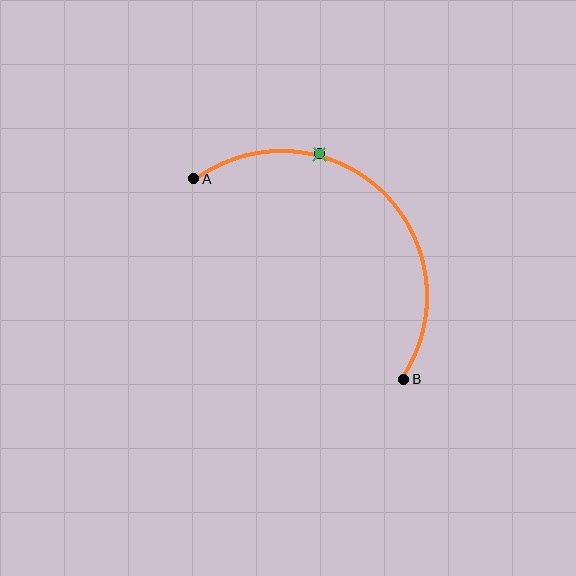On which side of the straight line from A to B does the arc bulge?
The arc bulges above and to the right of the straight line connecting A and B.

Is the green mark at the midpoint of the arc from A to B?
No. The green mark lies on the arc but is closer to endpoint A. The arc midpoint would be at the point on the curve equidistant along the arc from both A and B.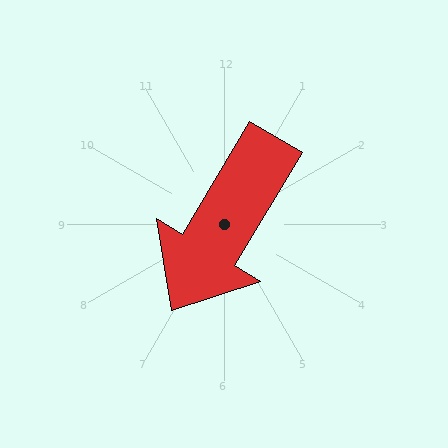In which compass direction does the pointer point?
Southwest.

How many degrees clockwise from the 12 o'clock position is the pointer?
Approximately 211 degrees.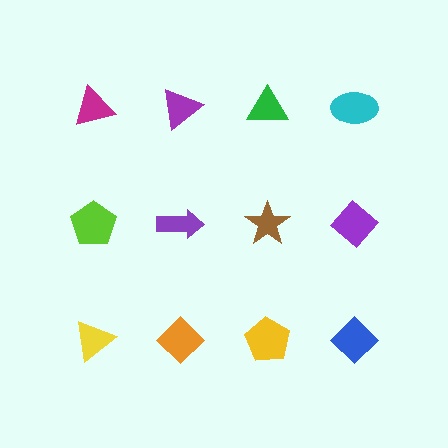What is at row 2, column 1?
A lime pentagon.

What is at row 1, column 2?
A purple triangle.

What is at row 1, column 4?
A cyan ellipse.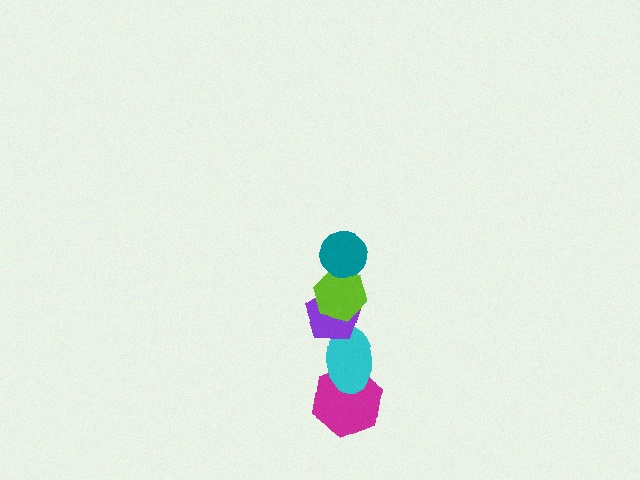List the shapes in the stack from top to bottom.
From top to bottom: the teal circle, the lime hexagon, the purple pentagon, the cyan ellipse, the magenta hexagon.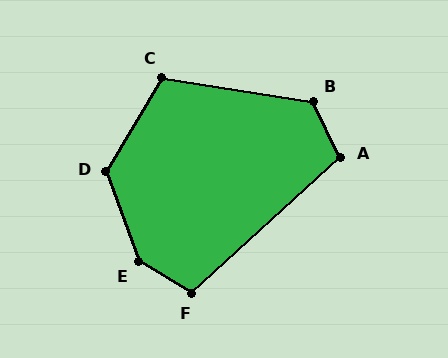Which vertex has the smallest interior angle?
A, at approximately 107 degrees.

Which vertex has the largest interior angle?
E, at approximately 141 degrees.